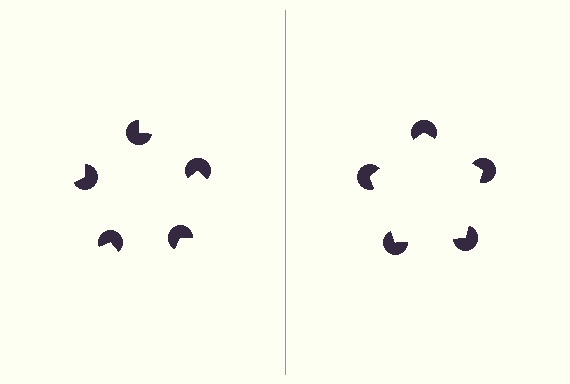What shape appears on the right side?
An illusory pentagon.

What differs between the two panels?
The pac-man discs are positioned identically on both sides; only the wedge orientations differ. On the right they align to a pentagon; on the left they are misaligned.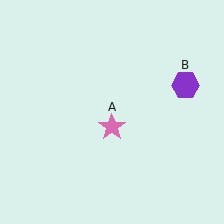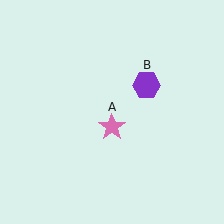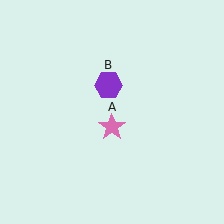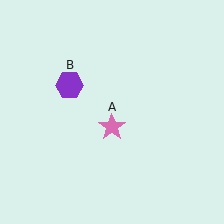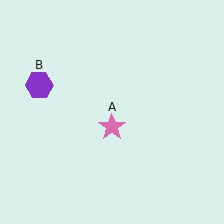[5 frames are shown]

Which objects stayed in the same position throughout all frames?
Pink star (object A) remained stationary.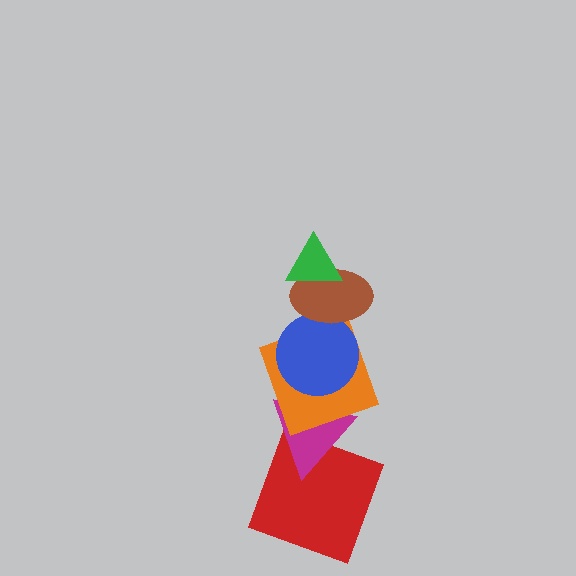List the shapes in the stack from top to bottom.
From top to bottom: the green triangle, the brown ellipse, the blue circle, the orange square, the magenta triangle, the red square.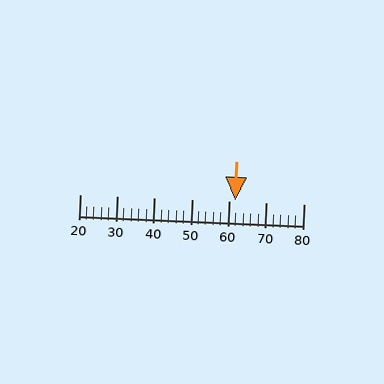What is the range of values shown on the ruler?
The ruler shows values from 20 to 80.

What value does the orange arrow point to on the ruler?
The orange arrow points to approximately 62.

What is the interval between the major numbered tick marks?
The major tick marks are spaced 10 units apart.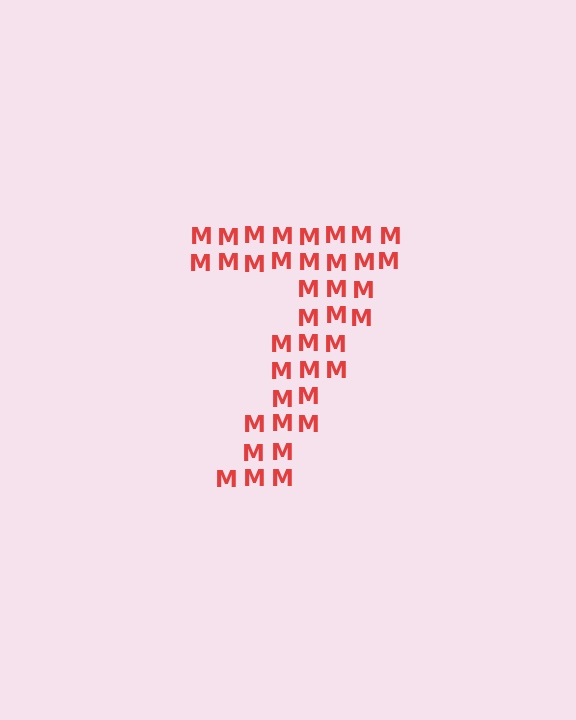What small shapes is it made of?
It is made of small letter M's.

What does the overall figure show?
The overall figure shows the digit 7.